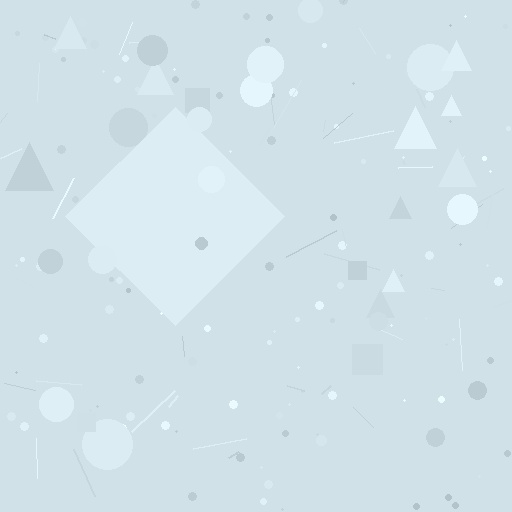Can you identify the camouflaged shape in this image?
The camouflaged shape is a diamond.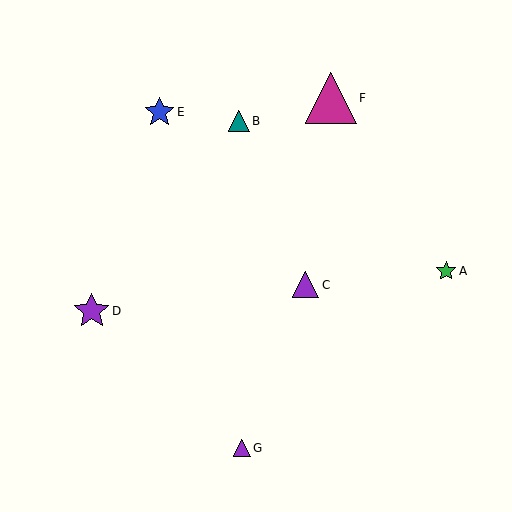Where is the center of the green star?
The center of the green star is at (446, 271).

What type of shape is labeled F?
Shape F is a magenta triangle.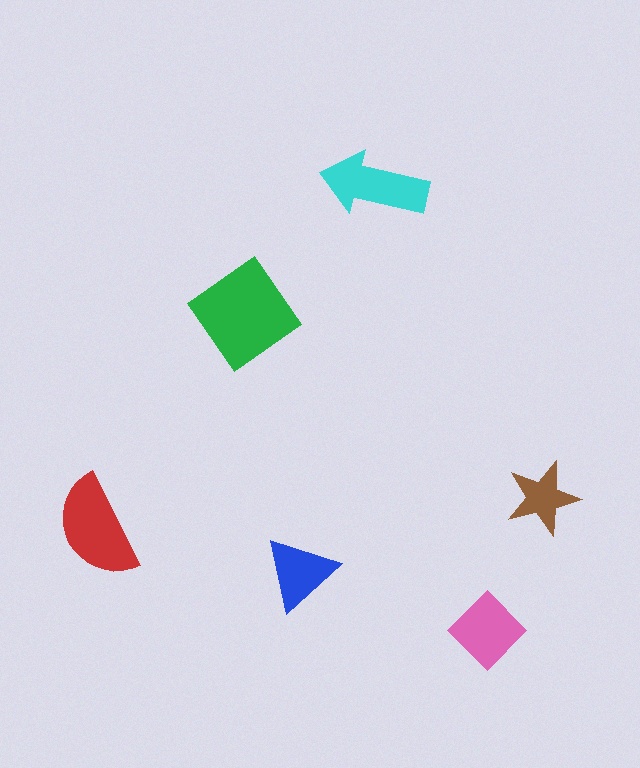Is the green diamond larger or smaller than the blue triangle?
Larger.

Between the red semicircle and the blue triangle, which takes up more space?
The red semicircle.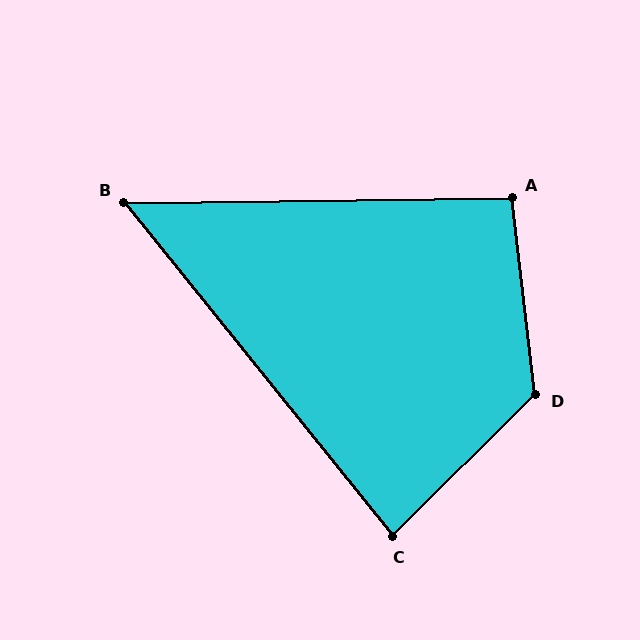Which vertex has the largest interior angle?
D, at approximately 128 degrees.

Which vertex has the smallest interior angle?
B, at approximately 52 degrees.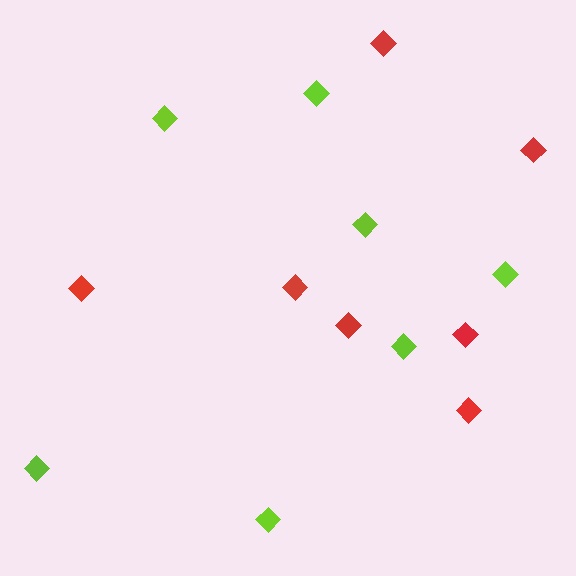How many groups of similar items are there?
There are 2 groups: one group of red diamonds (7) and one group of lime diamonds (7).